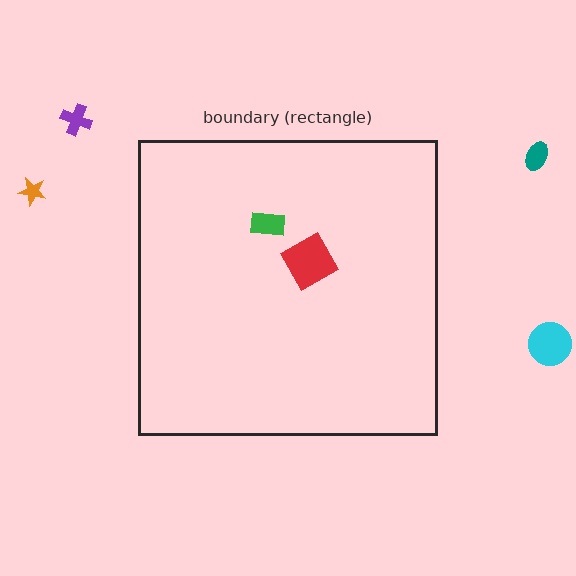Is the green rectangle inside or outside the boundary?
Inside.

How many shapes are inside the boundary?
2 inside, 4 outside.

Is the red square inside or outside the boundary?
Inside.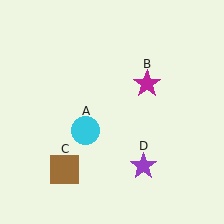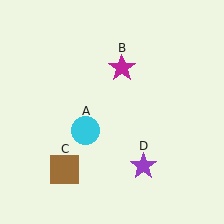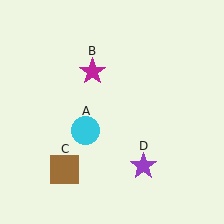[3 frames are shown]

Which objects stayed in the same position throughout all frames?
Cyan circle (object A) and brown square (object C) and purple star (object D) remained stationary.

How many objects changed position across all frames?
1 object changed position: magenta star (object B).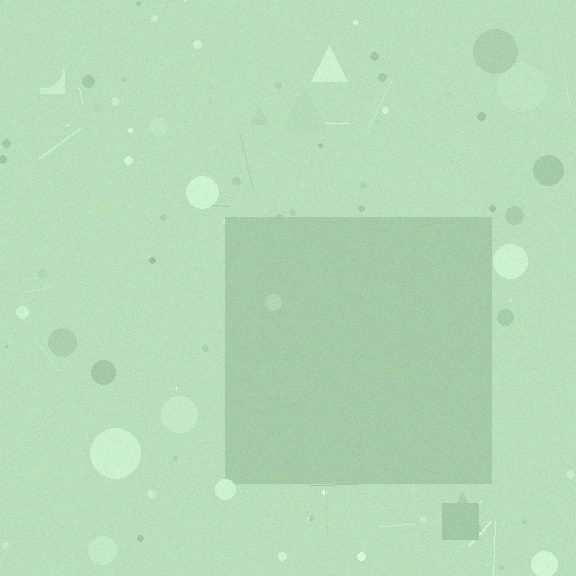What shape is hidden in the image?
A square is hidden in the image.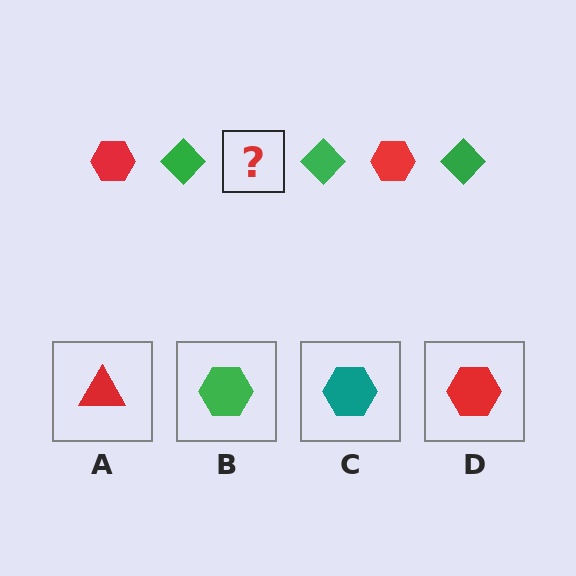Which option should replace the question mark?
Option D.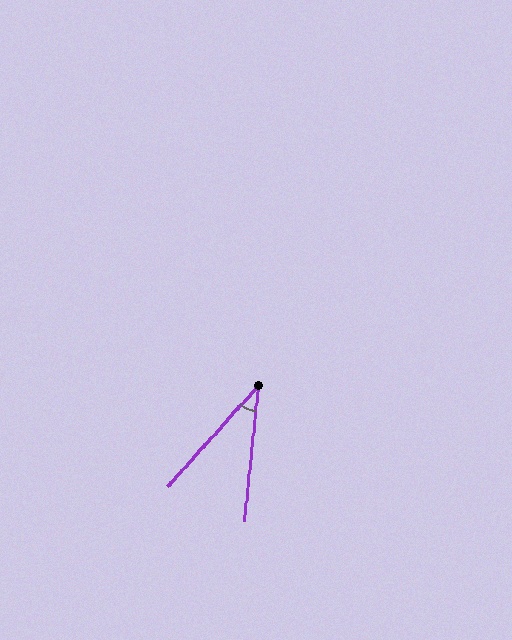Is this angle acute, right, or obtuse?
It is acute.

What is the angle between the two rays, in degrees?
Approximately 36 degrees.